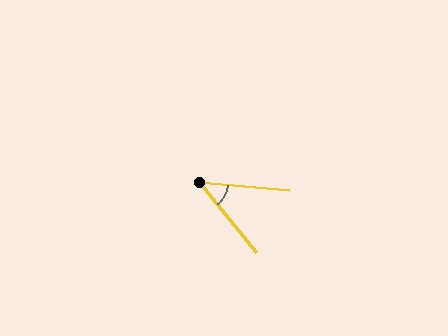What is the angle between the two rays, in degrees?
Approximately 46 degrees.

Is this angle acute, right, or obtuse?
It is acute.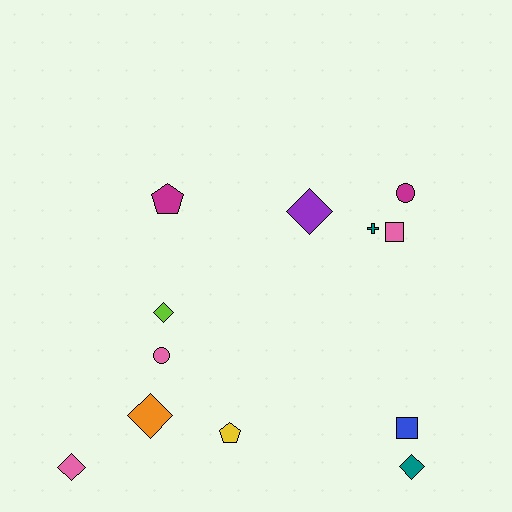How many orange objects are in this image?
There is 1 orange object.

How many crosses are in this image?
There is 1 cross.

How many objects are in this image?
There are 12 objects.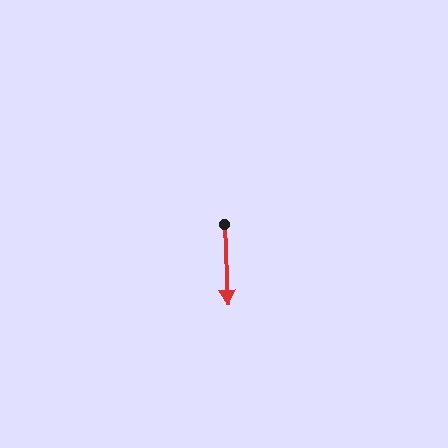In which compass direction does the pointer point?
South.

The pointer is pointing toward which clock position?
Roughly 6 o'clock.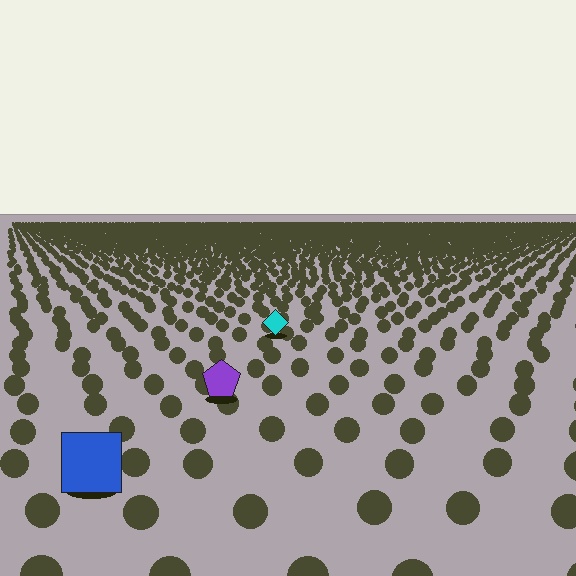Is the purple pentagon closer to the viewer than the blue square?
No. The blue square is closer — you can tell from the texture gradient: the ground texture is coarser near it.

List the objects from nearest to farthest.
From nearest to farthest: the blue square, the purple pentagon, the cyan diamond.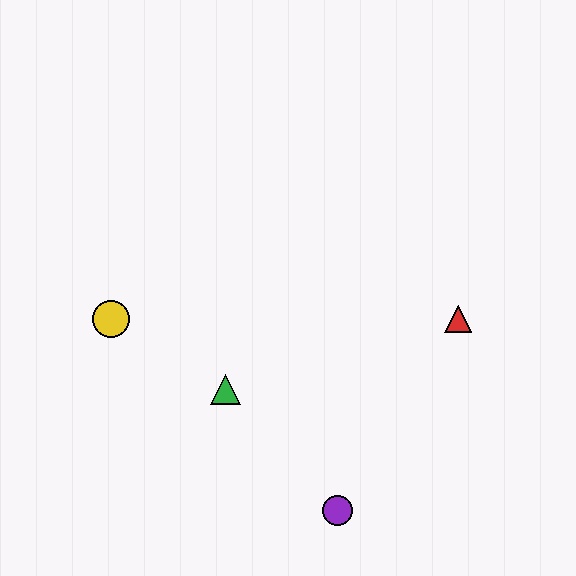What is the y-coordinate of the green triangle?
The green triangle is at y≈390.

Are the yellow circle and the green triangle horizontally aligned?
No, the yellow circle is at y≈319 and the green triangle is at y≈390.